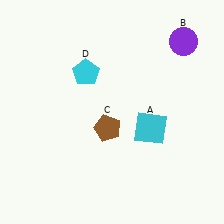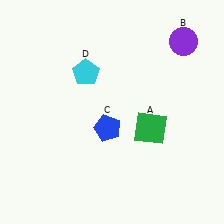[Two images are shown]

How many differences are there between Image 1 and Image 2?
There are 2 differences between the two images.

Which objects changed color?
A changed from cyan to green. C changed from brown to blue.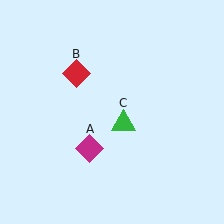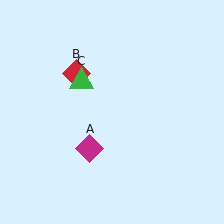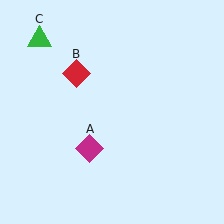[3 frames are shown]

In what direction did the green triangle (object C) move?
The green triangle (object C) moved up and to the left.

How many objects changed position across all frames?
1 object changed position: green triangle (object C).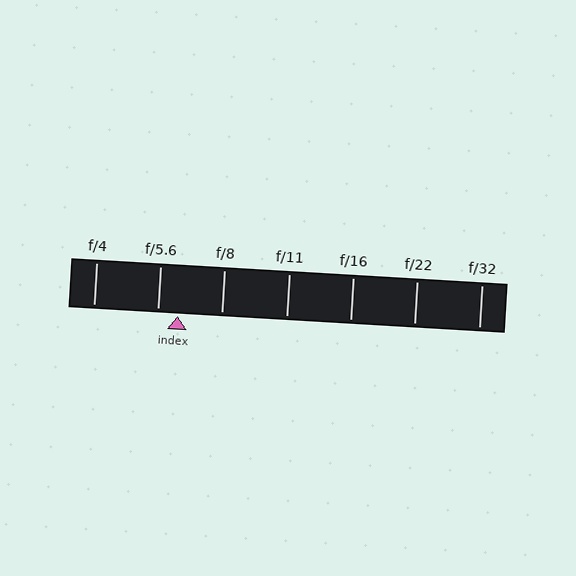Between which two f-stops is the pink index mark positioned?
The index mark is between f/5.6 and f/8.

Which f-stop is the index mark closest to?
The index mark is closest to f/5.6.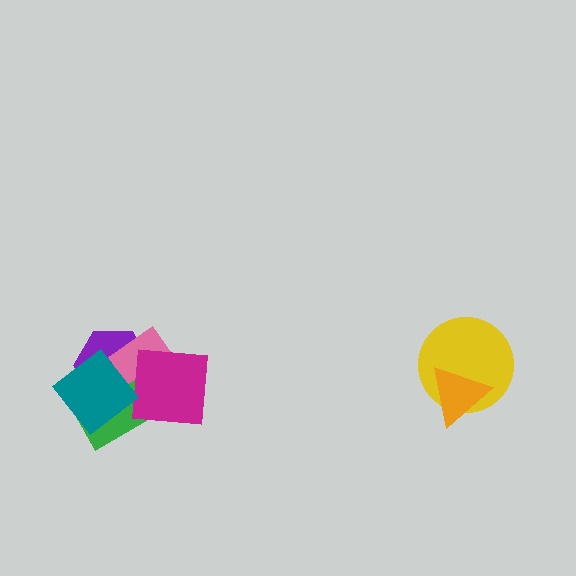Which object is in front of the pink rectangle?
The magenta square is in front of the pink rectangle.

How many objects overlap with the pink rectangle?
3 objects overlap with the pink rectangle.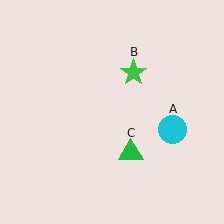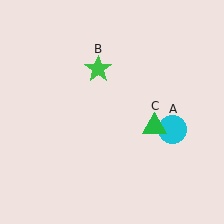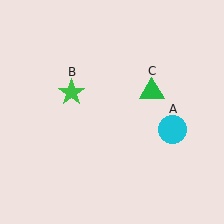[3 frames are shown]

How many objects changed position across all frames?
2 objects changed position: green star (object B), green triangle (object C).